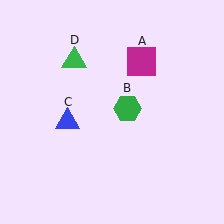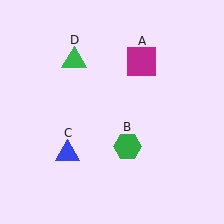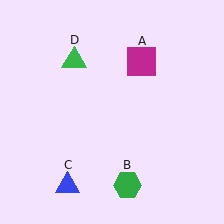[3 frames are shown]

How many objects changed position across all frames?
2 objects changed position: green hexagon (object B), blue triangle (object C).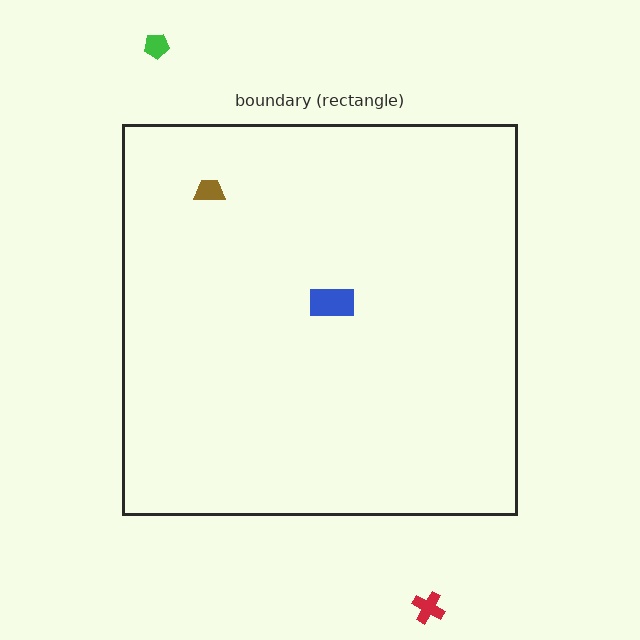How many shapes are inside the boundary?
2 inside, 2 outside.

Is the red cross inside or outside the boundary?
Outside.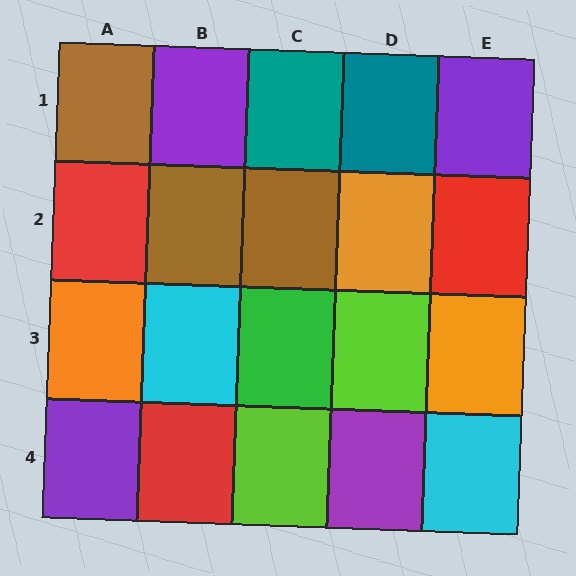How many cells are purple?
4 cells are purple.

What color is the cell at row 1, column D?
Teal.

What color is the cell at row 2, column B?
Brown.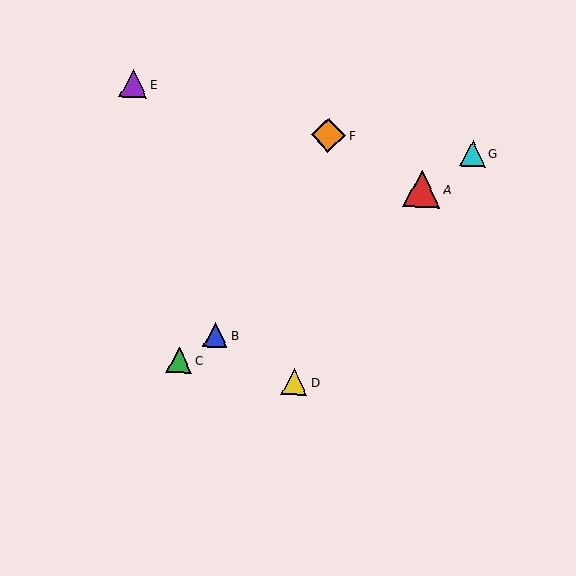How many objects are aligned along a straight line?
4 objects (A, B, C, G) are aligned along a straight line.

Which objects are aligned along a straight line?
Objects A, B, C, G are aligned along a straight line.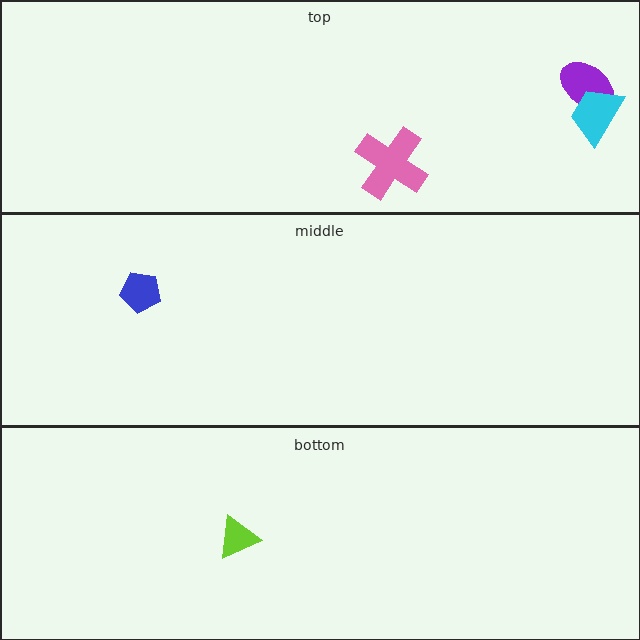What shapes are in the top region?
The purple ellipse, the cyan trapezoid, the pink cross.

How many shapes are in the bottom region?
1.